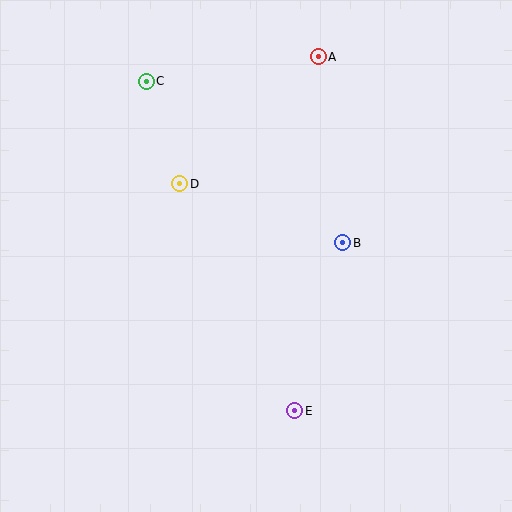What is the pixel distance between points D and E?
The distance between D and E is 255 pixels.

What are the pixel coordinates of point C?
Point C is at (146, 81).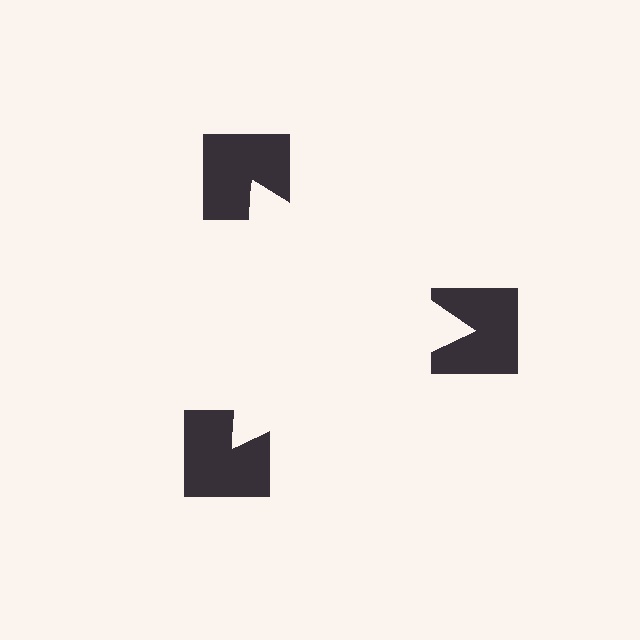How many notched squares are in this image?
There are 3 — one at each vertex of the illusory triangle.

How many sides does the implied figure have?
3 sides.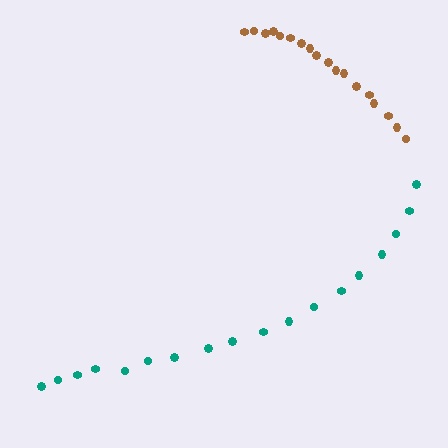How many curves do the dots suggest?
There are 2 distinct paths.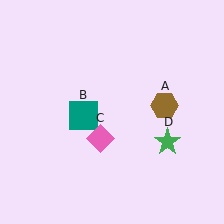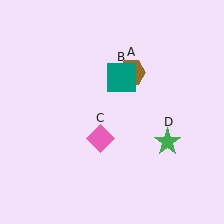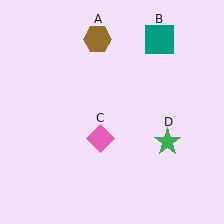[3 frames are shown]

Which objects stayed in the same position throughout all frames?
Pink diamond (object C) and green star (object D) remained stationary.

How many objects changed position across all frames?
2 objects changed position: brown hexagon (object A), teal square (object B).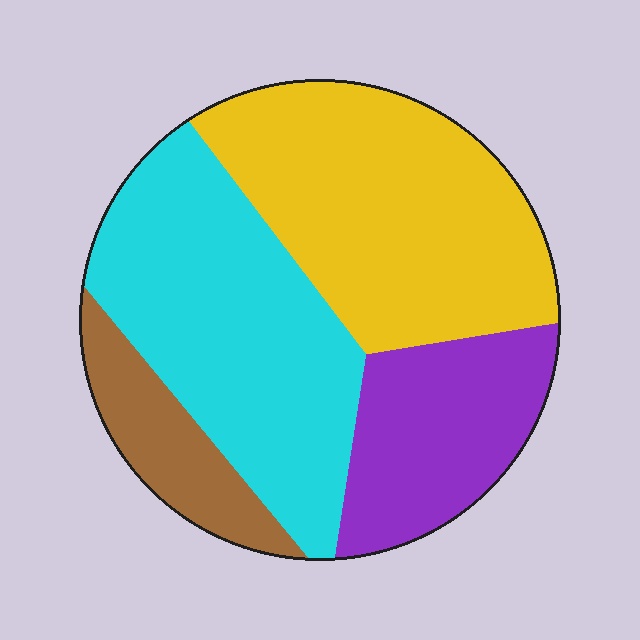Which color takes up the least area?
Brown, at roughly 10%.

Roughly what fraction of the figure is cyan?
Cyan covers around 35% of the figure.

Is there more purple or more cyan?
Cyan.